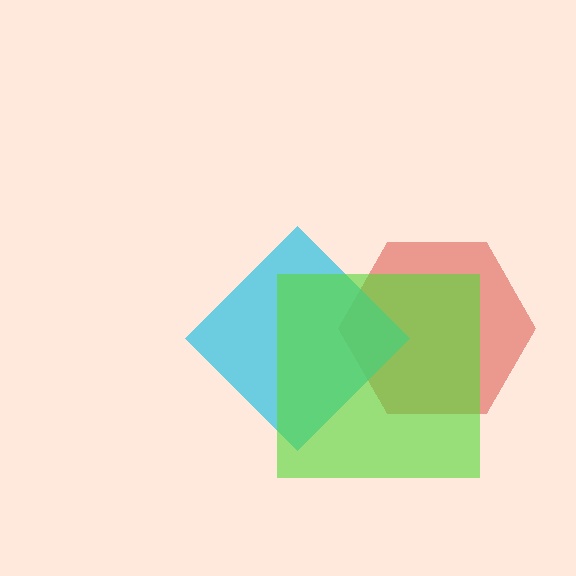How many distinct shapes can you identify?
There are 3 distinct shapes: a red hexagon, a cyan diamond, a lime square.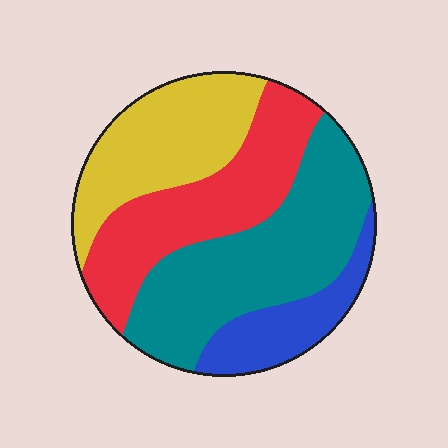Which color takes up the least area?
Blue, at roughly 15%.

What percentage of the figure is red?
Red takes up between a sixth and a third of the figure.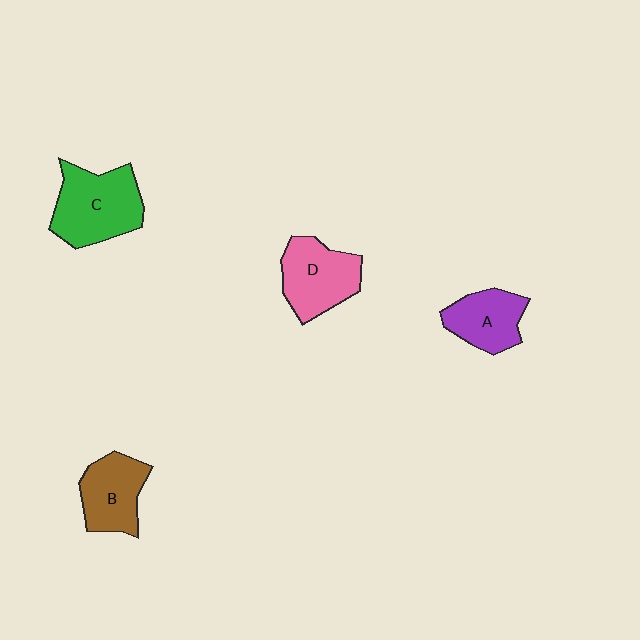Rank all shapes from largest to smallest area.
From largest to smallest: C (green), D (pink), B (brown), A (purple).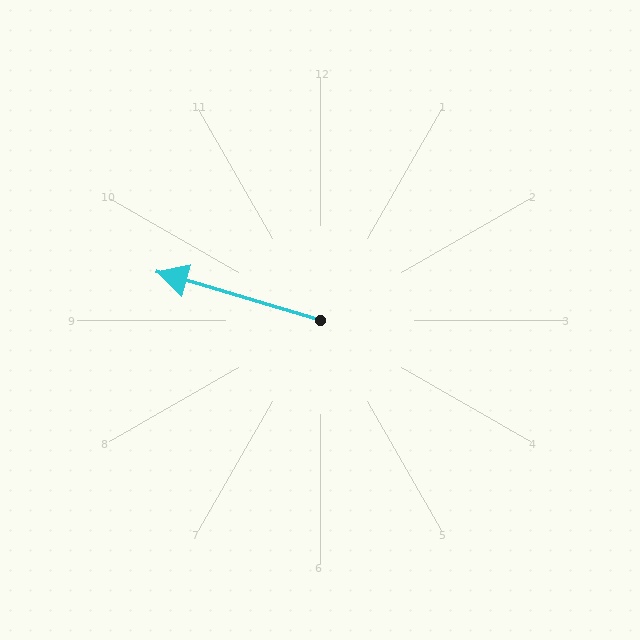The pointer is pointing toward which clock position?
Roughly 10 o'clock.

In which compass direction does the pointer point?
West.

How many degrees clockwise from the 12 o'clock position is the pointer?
Approximately 286 degrees.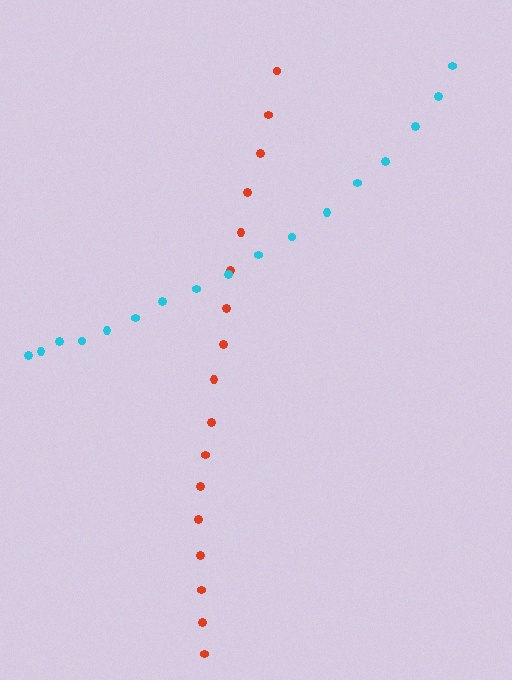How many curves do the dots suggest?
There are 2 distinct paths.